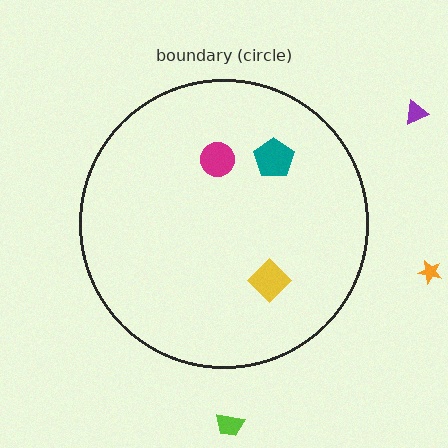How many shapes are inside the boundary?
3 inside, 3 outside.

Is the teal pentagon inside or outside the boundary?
Inside.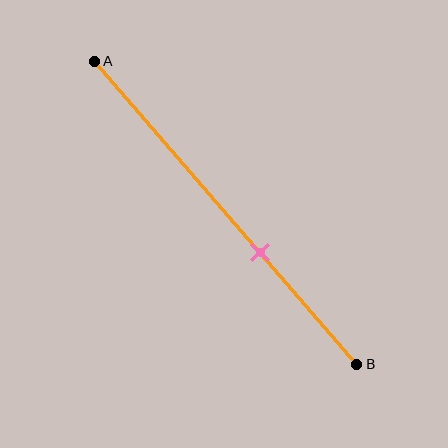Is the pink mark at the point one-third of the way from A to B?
No, the mark is at about 65% from A, not at the 33% one-third point.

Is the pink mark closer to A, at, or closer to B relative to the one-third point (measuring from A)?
The pink mark is closer to point B than the one-third point of segment AB.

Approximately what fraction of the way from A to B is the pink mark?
The pink mark is approximately 65% of the way from A to B.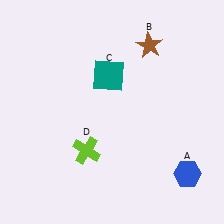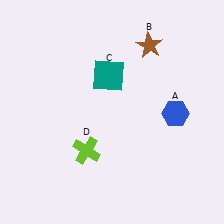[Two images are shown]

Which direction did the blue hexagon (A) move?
The blue hexagon (A) moved up.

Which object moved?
The blue hexagon (A) moved up.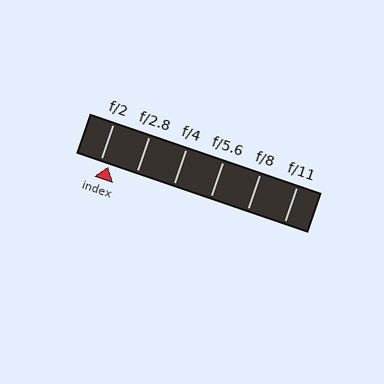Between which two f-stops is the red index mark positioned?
The index mark is between f/2 and f/2.8.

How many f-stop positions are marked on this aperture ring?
There are 6 f-stop positions marked.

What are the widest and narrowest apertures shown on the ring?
The widest aperture shown is f/2 and the narrowest is f/11.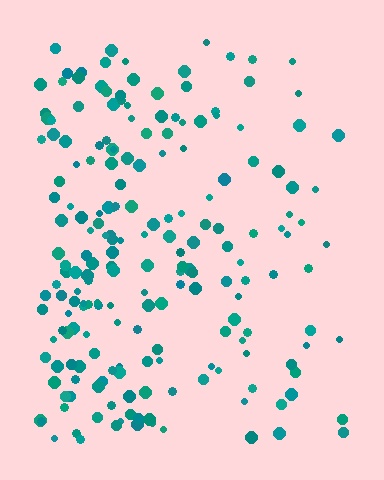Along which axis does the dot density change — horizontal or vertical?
Horizontal.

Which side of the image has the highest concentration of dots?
The left.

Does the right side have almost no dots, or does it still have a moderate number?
Still a moderate number, just noticeably fewer than the left.